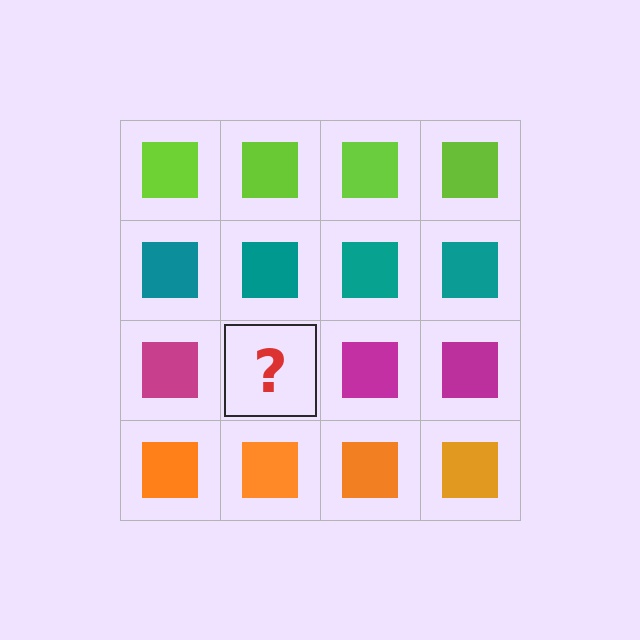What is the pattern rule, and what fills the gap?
The rule is that each row has a consistent color. The gap should be filled with a magenta square.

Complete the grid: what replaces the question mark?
The question mark should be replaced with a magenta square.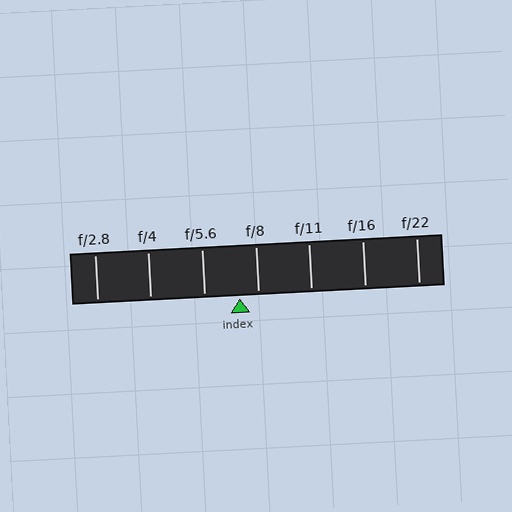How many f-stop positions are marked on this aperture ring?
There are 7 f-stop positions marked.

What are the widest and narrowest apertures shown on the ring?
The widest aperture shown is f/2.8 and the narrowest is f/22.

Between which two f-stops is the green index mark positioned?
The index mark is between f/5.6 and f/8.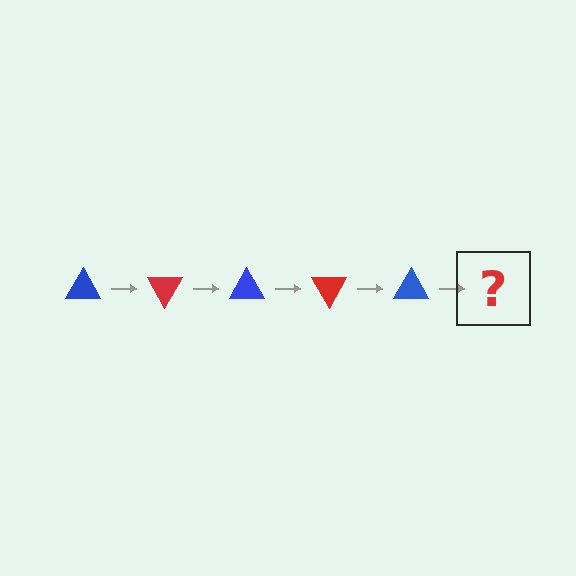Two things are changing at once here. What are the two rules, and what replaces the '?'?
The two rules are that it rotates 60 degrees each step and the color cycles through blue and red. The '?' should be a red triangle, rotated 300 degrees from the start.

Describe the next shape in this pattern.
It should be a red triangle, rotated 300 degrees from the start.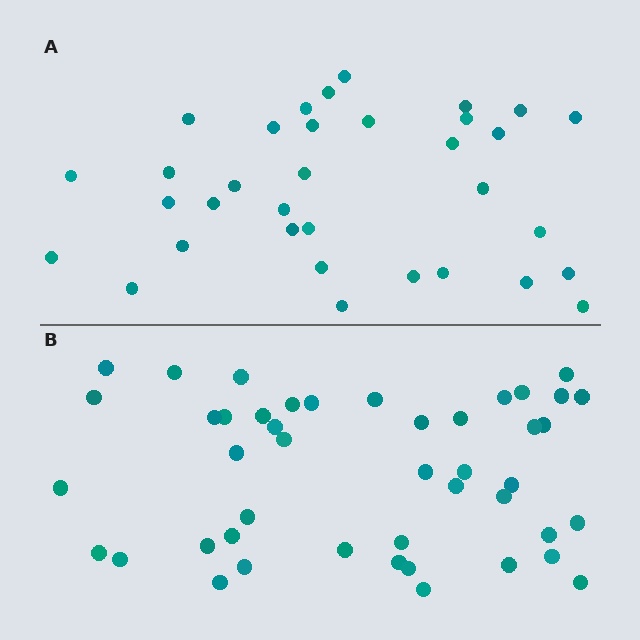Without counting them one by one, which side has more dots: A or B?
Region B (the bottom region) has more dots.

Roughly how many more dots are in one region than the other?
Region B has roughly 12 or so more dots than region A.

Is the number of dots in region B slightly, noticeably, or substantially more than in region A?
Region B has noticeably more, but not dramatically so. The ratio is roughly 1.3 to 1.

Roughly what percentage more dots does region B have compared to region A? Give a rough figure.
About 30% more.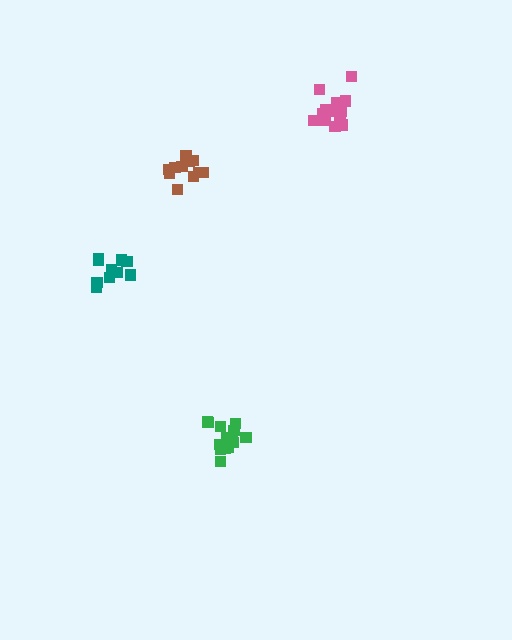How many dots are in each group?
Group 1: 11 dots, Group 2: 11 dots, Group 3: 14 dots, Group 4: 14 dots (50 total).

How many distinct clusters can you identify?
There are 4 distinct clusters.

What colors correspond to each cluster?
The clusters are colored: brown, teal, green, pink.